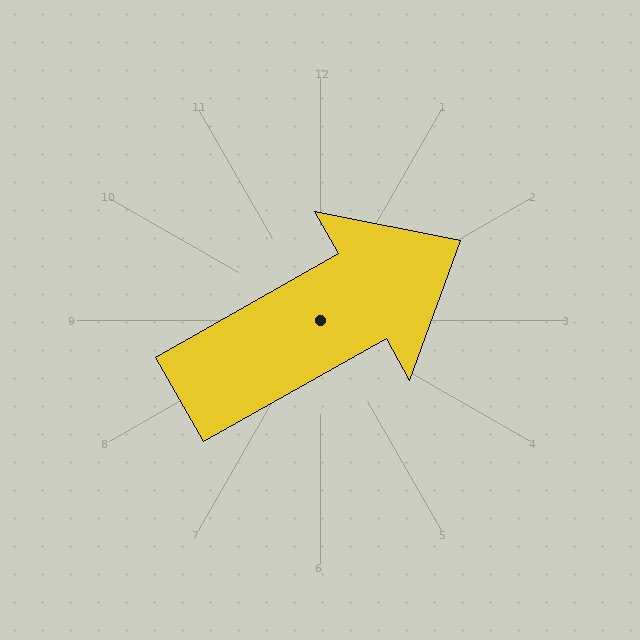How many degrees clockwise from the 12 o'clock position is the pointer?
Approximately 60 degrees.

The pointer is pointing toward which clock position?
Roughly 2 o'clock.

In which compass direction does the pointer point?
Northeast.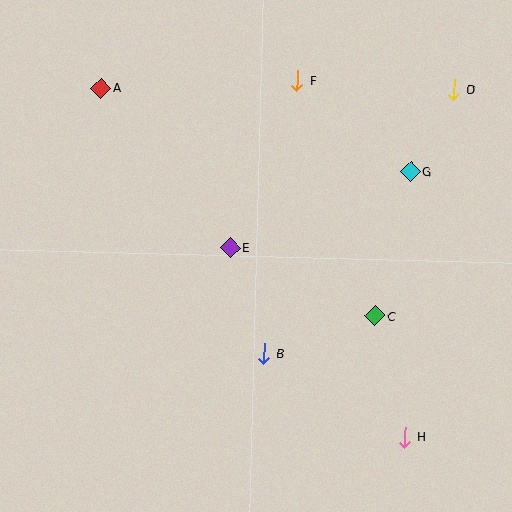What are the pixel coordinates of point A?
Point A is at (101, 88).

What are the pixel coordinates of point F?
Point F is at (297, 81).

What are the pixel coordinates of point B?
Point B is at (264, 354).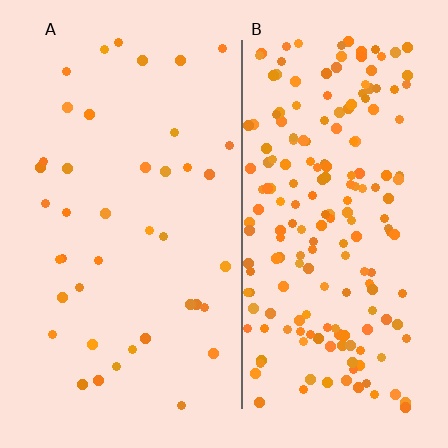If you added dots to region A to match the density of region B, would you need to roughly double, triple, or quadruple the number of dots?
Approximately quadruple.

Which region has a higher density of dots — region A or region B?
B (the right).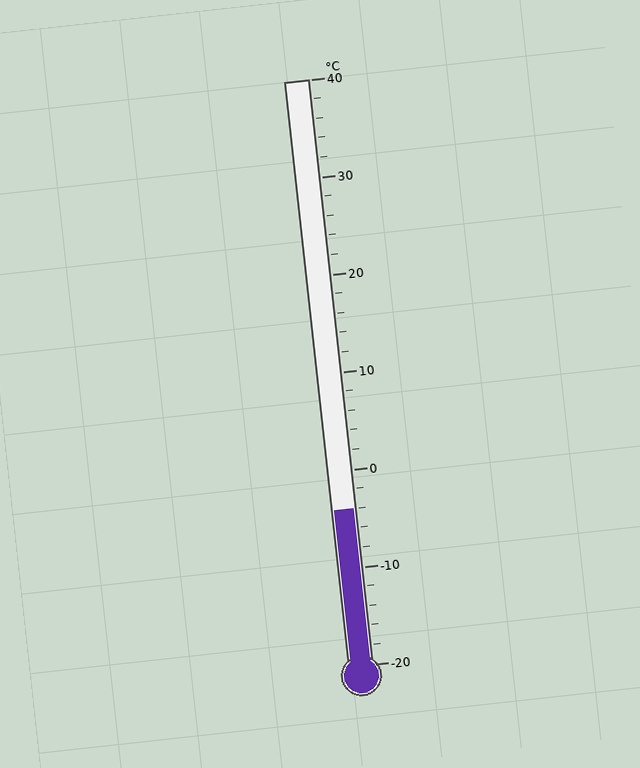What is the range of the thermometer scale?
The thermometer scale ranges from -20°C to 40°C.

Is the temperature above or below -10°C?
The temperature is above -10°C.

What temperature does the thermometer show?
The thermometer shows approximately -4°C.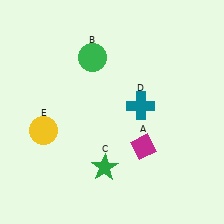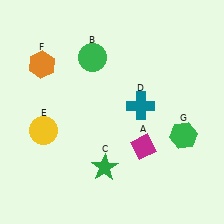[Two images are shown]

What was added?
An orange hexagon (F), a green hexagon (G) were added in Image 2.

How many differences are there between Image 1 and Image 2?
There are 2 differences between the two images.